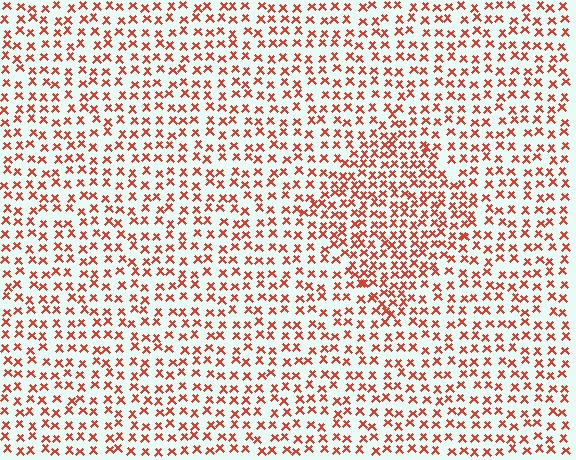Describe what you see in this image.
The image contains small red elements arranged at two different densities. A diamond-shaped region is visible where the elements are more densely packed than the surrounding area.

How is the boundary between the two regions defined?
The boundary is defined by a change in element density (approximately 1.6x ratio). All elements are the same color, size, and shape.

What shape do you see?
I see a diamond.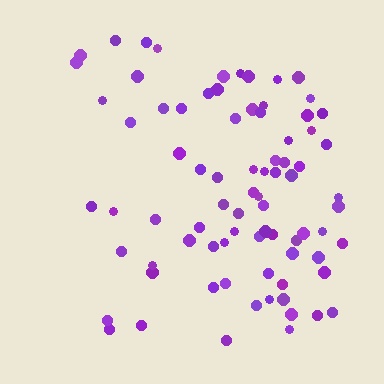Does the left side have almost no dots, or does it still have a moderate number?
Still a moderate number, just noticeably fewer than the right.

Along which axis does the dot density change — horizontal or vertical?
Horizontal.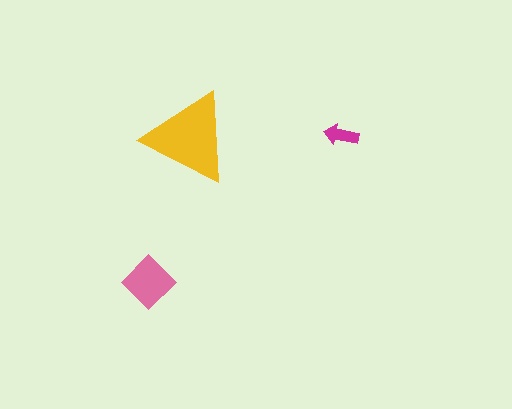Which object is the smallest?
The magenta arrow.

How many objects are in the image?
There are 3 objects in the image.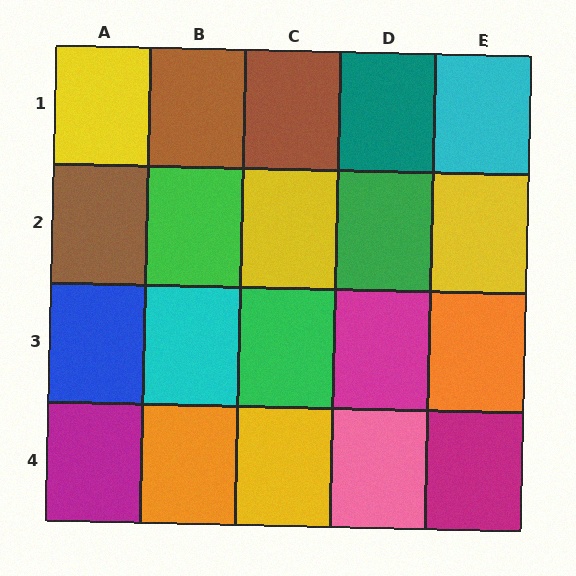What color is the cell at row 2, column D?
Green.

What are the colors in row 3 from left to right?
Blue, cyan, green, magenta, orange.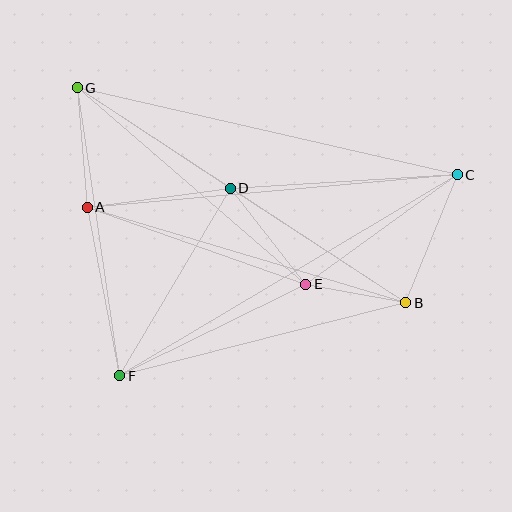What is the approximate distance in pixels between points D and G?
The distance between D and G is approximately 183 pixels.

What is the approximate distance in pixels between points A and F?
The distance between A and F is approximately 172 pixels.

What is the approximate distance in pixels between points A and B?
The distance between A and B is approximately 332 pixels.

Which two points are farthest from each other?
Points C and F are farthest from each other.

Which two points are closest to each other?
Points B and E are closest to each other.